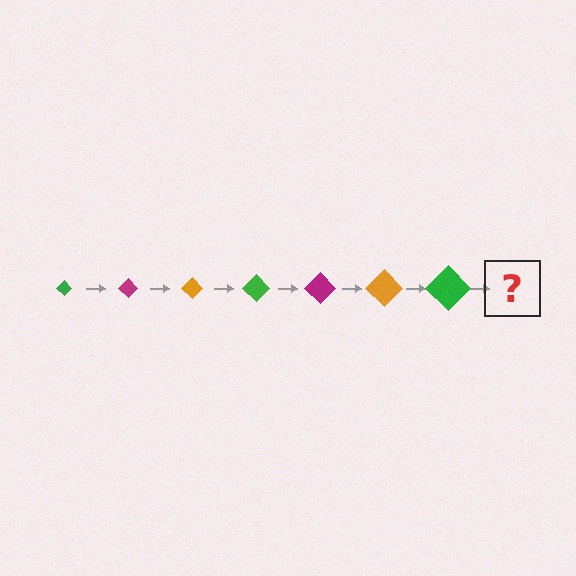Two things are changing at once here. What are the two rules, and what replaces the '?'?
The two rules are that the diamond grows larger each step and the color cycles through green, magenta, and orange. The '?' should be a magenta diamond, larger than the previous one.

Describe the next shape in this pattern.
It should be a magenta diamond, larger than the previous one.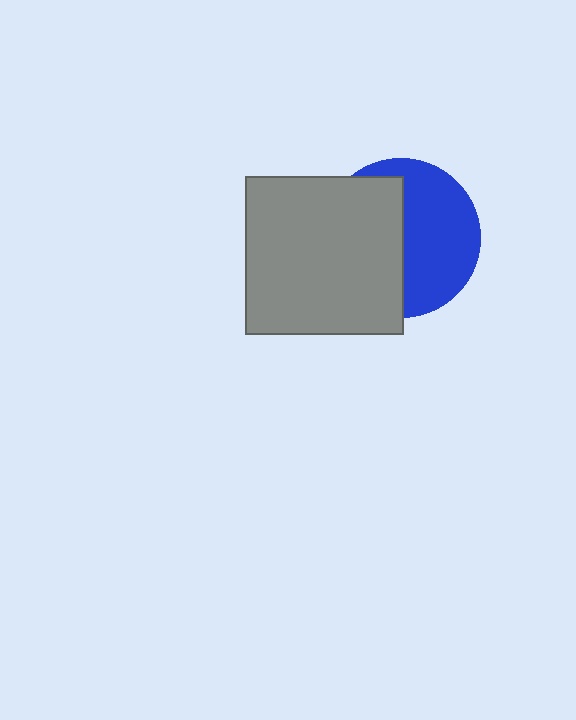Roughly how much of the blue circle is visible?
About half of it is visible (roughly 51%).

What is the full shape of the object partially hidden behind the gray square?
The partially hidden object is a blue circle.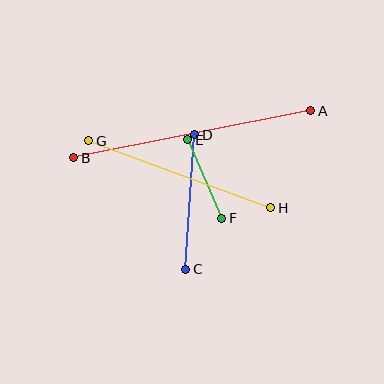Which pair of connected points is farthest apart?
Points A and B are farthest apart.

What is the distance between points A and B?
The distance is approximately 242 pixels.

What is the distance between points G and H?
The distance is approximately 194 pixels.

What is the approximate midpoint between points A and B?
The midpoint is at approximately (192, 134) pixels.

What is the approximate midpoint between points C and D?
The midpoint is at approximately (190, 202) pixels.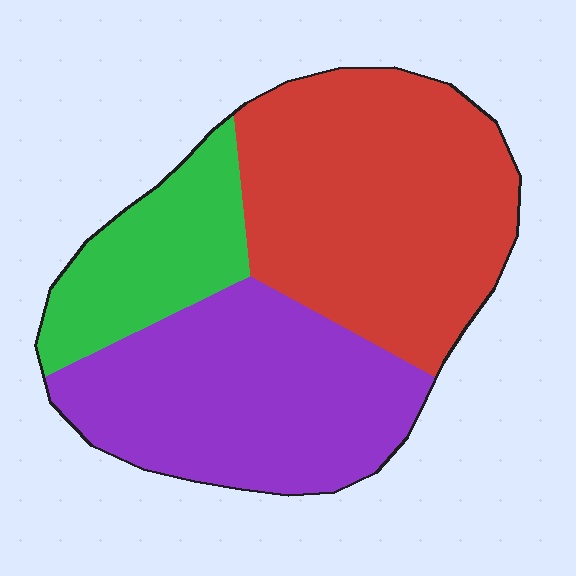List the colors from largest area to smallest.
From largest to smallest: red, purple, green.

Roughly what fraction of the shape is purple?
Purple takes up about three eighths (3/8) of the shape.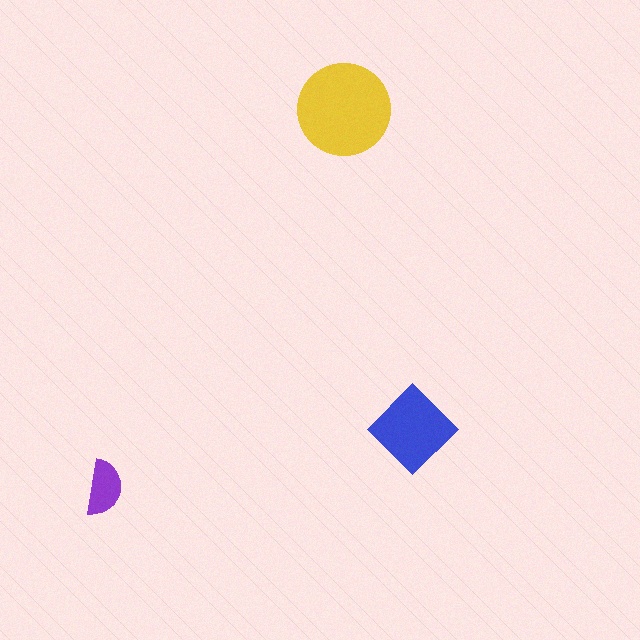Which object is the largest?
The yellow circle.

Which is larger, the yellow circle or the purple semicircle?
The yellow circle.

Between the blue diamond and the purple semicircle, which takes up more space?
The blue diamond.